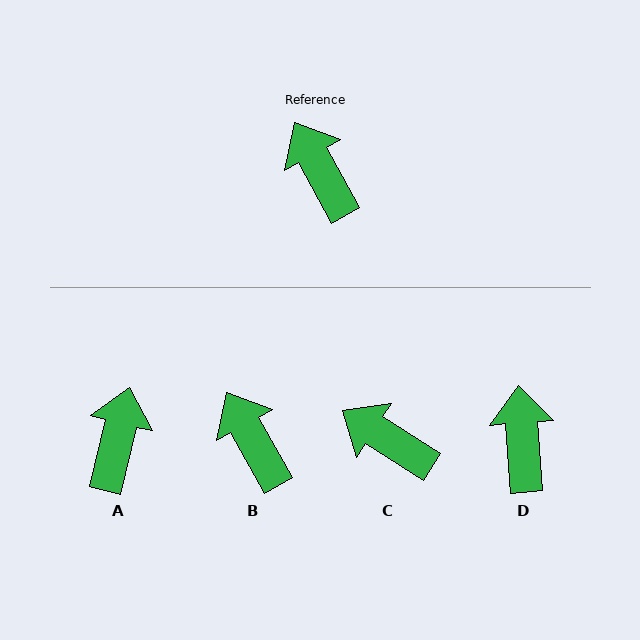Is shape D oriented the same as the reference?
No, it is off by about 25 degrees.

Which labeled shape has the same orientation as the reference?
B.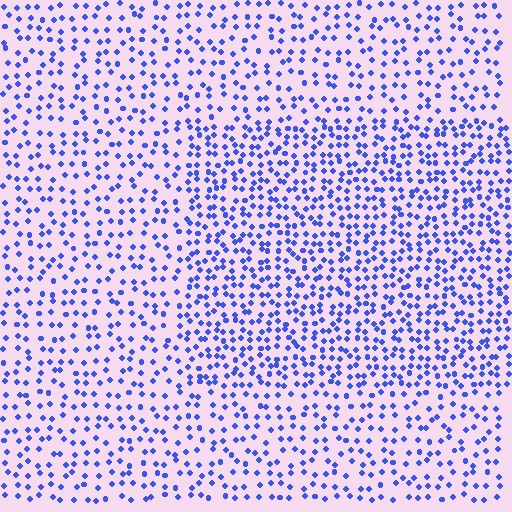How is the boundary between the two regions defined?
The boundary is defined by a change in element density (approximately 1.7x ratio). All elements are the same color, size, and shape.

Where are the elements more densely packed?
The elements are more densely packed inside the rectangle boundary.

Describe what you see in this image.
The image contains small blue elements arranged at two different densities. A rectangle-shaped region is visible where the elements are more densely packed than the surrounding area.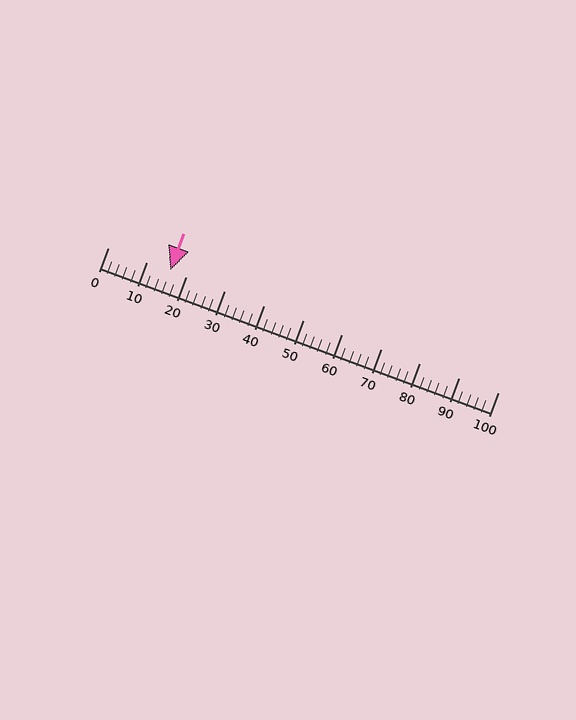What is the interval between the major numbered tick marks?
The major tick marks are spaced 10 units apart.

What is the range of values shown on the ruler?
The ruler shows values from 0 to 100.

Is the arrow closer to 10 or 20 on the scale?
The arrow is closer to 20.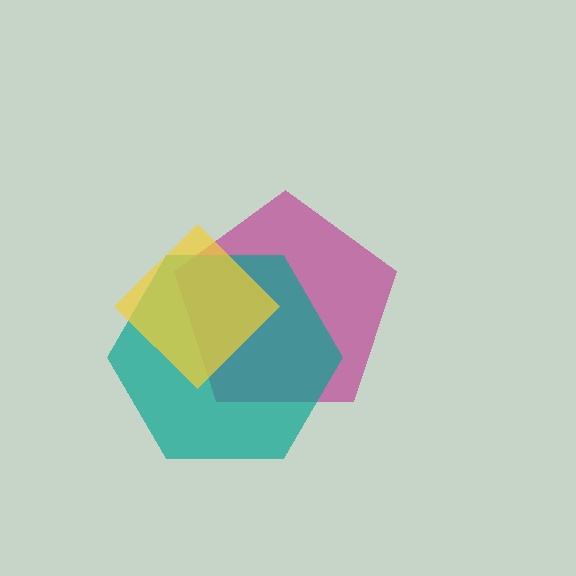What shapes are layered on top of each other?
The layered shapes are: a magenta pentagon, a teal hexagon, a yellow diamond.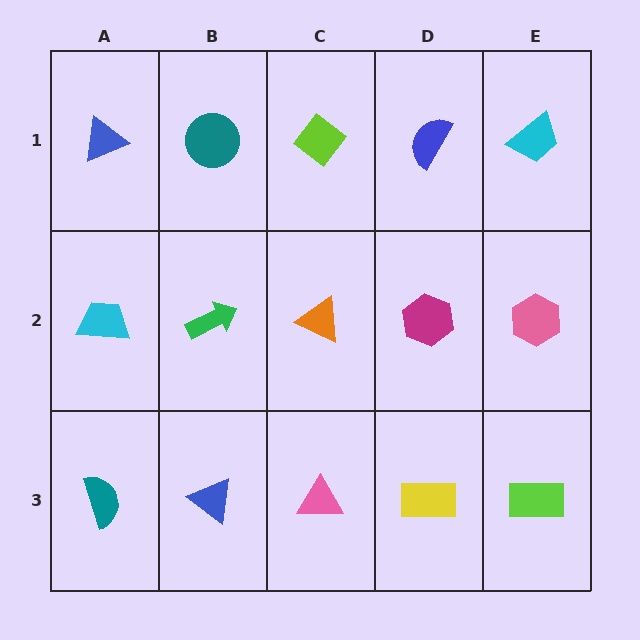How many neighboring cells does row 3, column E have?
2.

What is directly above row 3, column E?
A pink hexagon.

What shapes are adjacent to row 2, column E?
A cyan trapezoid (row 1, column E), a lime rectangle (row 3, column E), a magenta hexagon (row 2, column D).